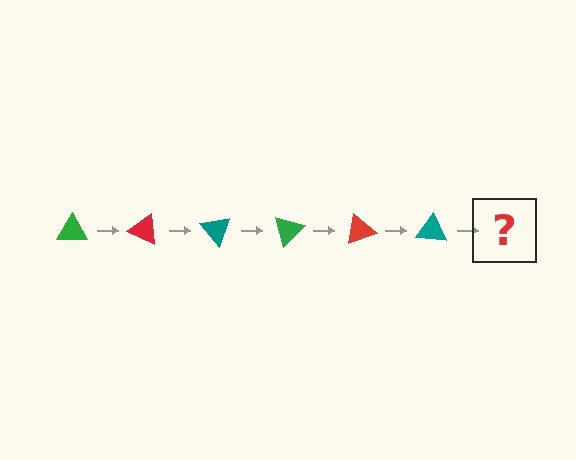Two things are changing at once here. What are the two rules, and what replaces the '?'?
The two rules are that it rotates 25 degrees each step and the color cycles through green, red, and teal. The '?' should be a green triangle, rotated 150 degrees from the start.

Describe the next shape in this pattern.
It should be a green triangle, rotated 150 degrees from the start.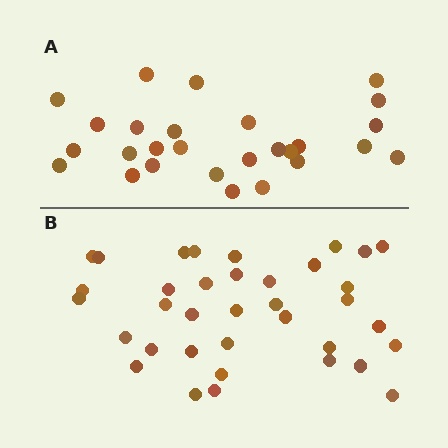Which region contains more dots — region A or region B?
Region B (the bottom region) has more dots.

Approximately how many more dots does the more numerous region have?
Region B has roughly 8 or so more dots than region A.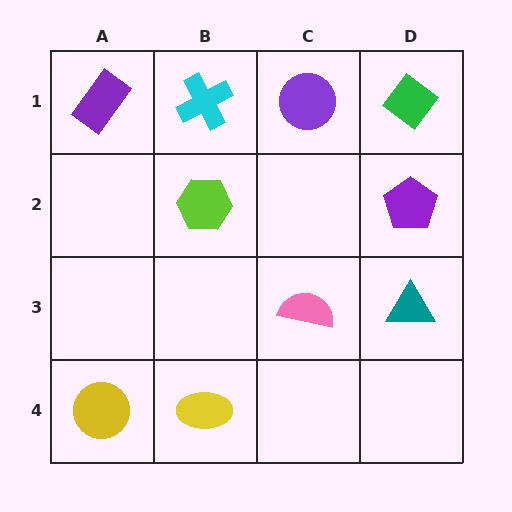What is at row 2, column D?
A purple pentagon.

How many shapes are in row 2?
2 shapes.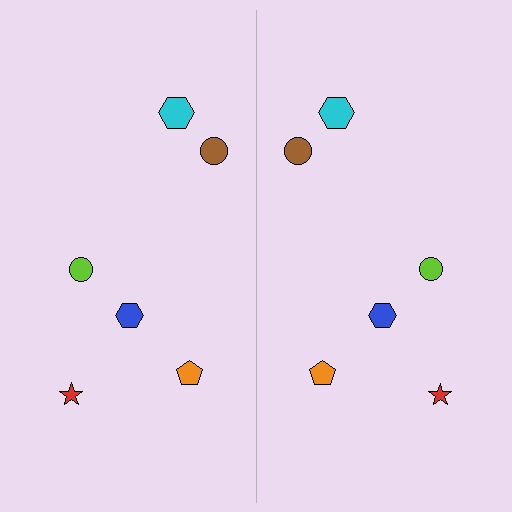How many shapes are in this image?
There are 12 shapes in this image.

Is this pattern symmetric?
Yes, this pattern has bilateral (reflection) symmetry.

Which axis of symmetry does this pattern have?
The pattern has a vertical axis of symmetry running through the center of the image.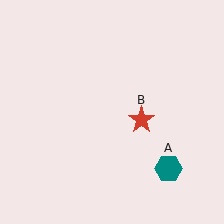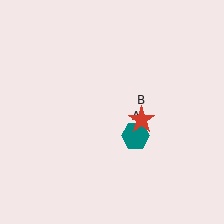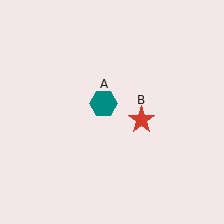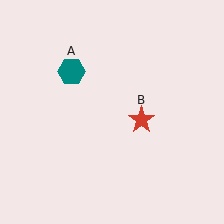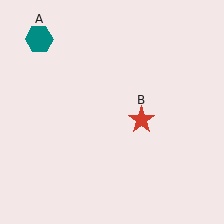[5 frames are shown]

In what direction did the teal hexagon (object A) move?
The teal hexagon (object A) moved up and to the left.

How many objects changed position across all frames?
1 object changed position: teal hexagon (object A).